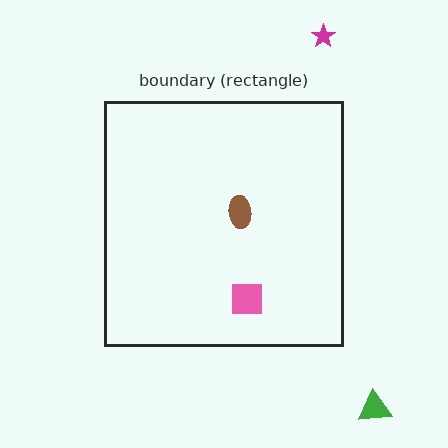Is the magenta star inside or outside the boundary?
Outside.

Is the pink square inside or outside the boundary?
Inside.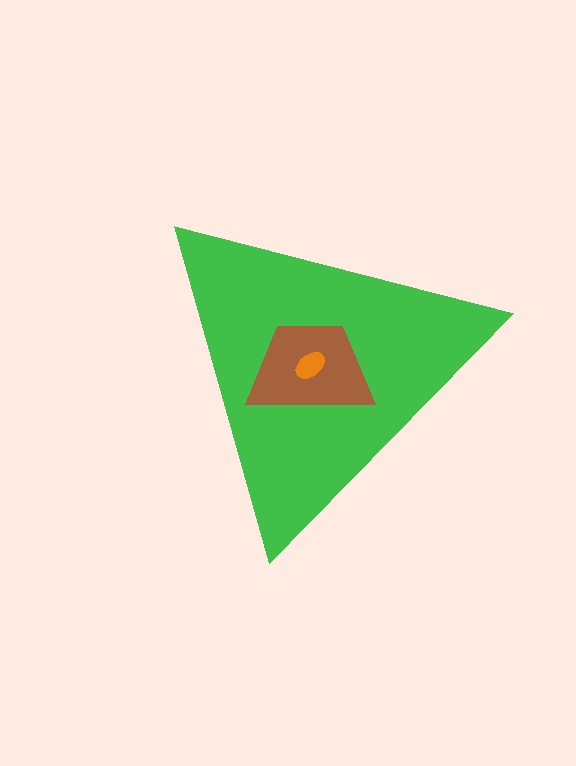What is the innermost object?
The orange ellipse.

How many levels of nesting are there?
3.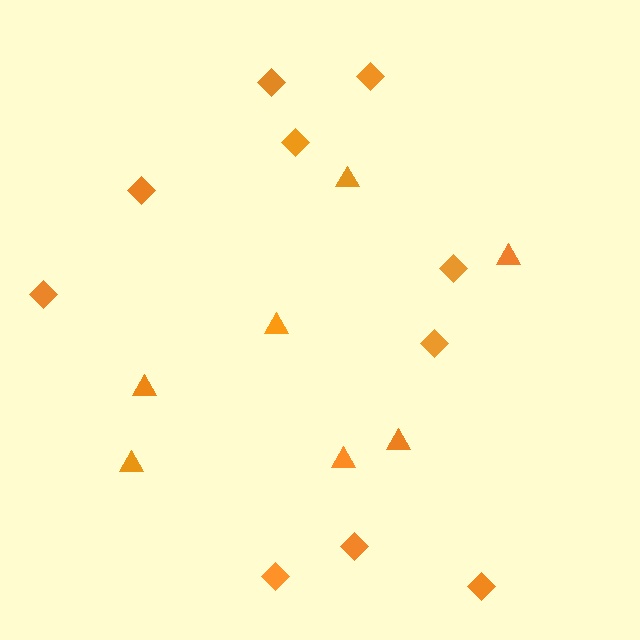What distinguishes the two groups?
There are 2 groups: one group of triangles (7) and one group of diamonds (10).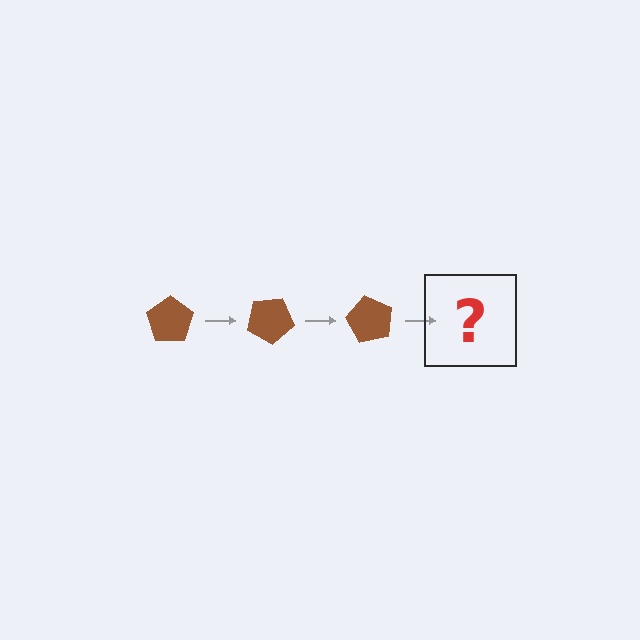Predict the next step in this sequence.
The next step is a brown pentagon rotated 90 degrees.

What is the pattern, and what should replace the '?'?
The pattern is that the pentagon rotates 30 degrees each step. The '?' should be a brown pentagon rotated 90 degrees.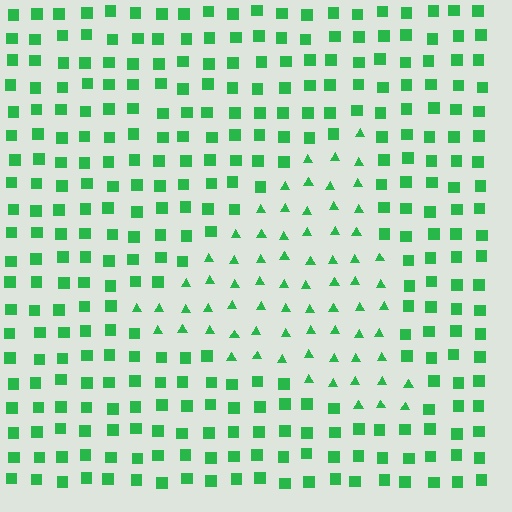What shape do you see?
I see a triangle.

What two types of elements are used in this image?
The image uses triangles inside the triangle region and squares outside it.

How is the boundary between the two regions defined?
The boundary is defined by a change in element shape: triangles inside vs. squares outside. All elements share the same color and spacing.